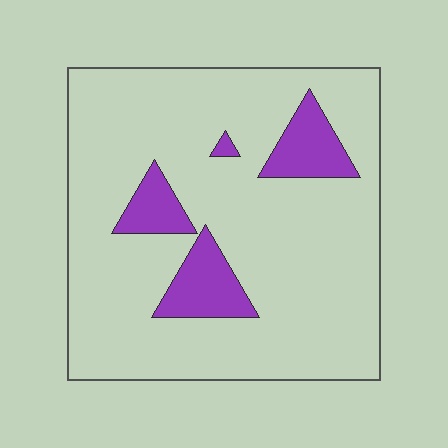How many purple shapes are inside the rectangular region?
4.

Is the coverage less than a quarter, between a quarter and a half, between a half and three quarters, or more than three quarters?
Less than a quarter.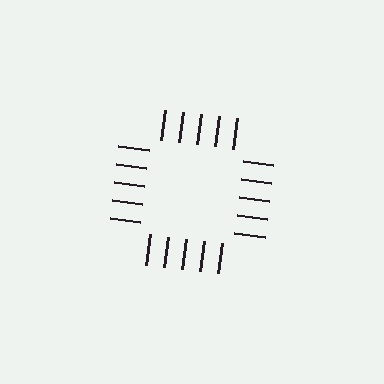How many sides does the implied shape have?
4 sides — the line-ends trace a square.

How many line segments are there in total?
20 — 5 along each of the 4 edges.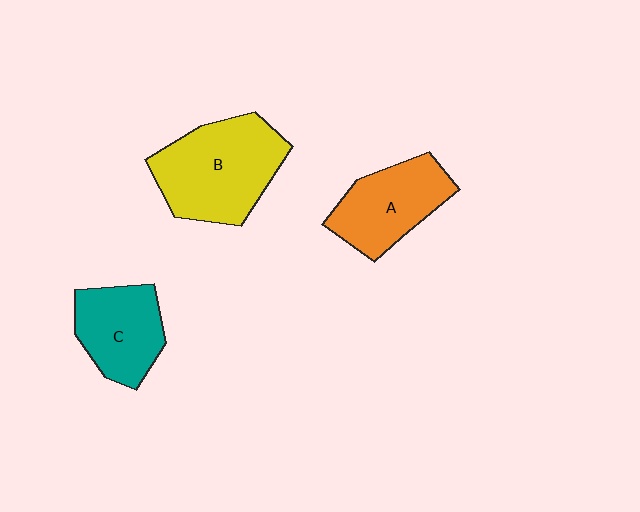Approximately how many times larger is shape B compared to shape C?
Approximately 1.5 times.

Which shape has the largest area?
Shape B (yellow).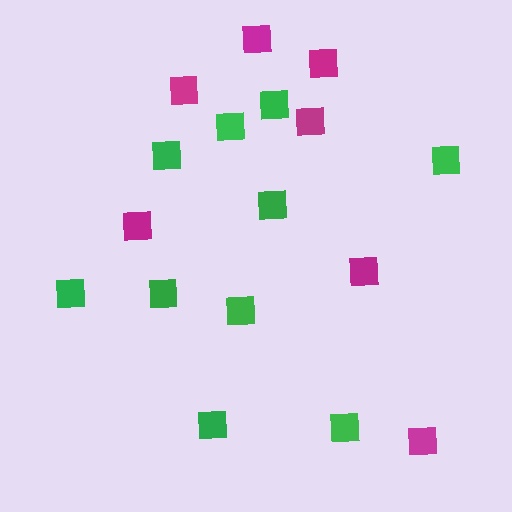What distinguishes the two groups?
There are 2 groups: one group of magenta squares (7) and one group of green squares (10).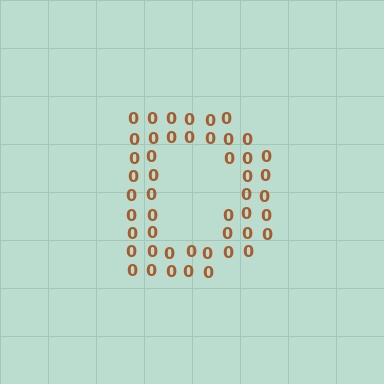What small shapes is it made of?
It is made of small digit 0's.